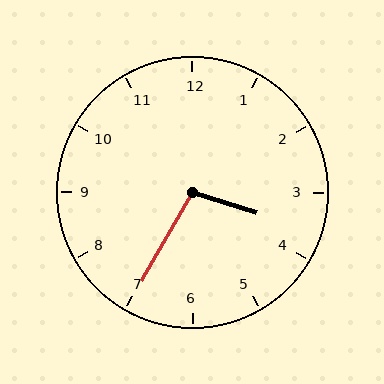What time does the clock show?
3:35.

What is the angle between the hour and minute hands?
Approximately 102 degrees.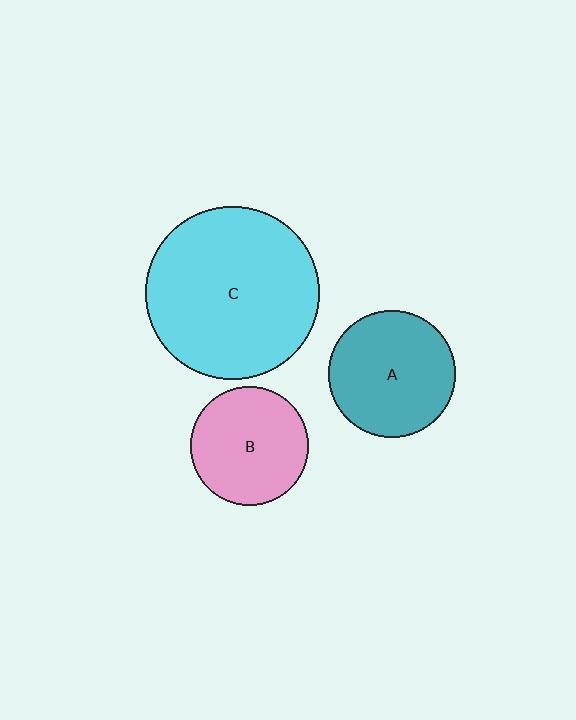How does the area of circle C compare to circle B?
Approximately 2.1 times.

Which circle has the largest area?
Circle C (cyan).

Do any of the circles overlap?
No, none of the circles overlap.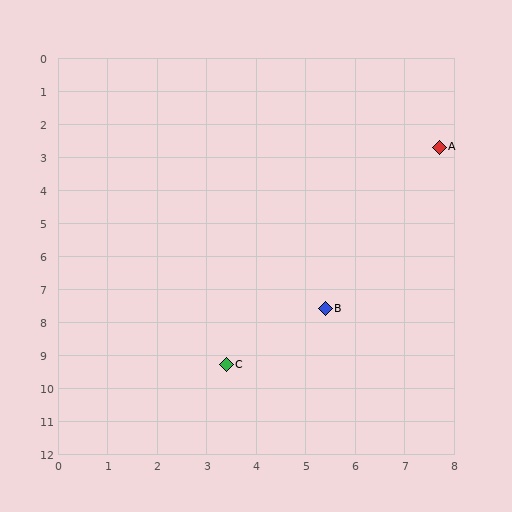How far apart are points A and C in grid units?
Points A and C are about 7.9 grid units apart.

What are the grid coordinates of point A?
Point A is at approximately (7.7, 2.7).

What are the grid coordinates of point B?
Point B is at approximately (5.4, 7.6).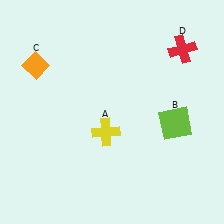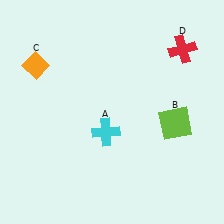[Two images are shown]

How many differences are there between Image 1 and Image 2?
There is 1 difference between the two images.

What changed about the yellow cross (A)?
In Image 1, A is yellow. In Image 2, it changed to cyan.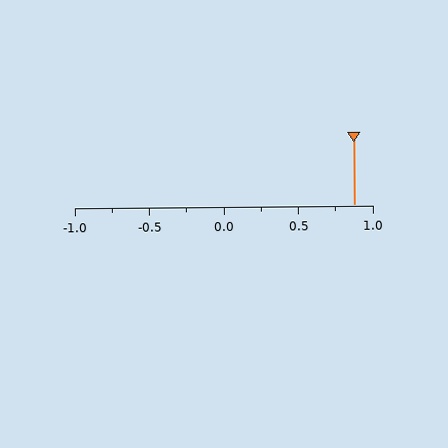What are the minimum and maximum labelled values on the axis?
The axis runs from -1.0 to 1.0.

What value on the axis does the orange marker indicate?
The marker indicates approximately 0.88.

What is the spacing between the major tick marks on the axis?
The major ticks are spaced 0.5 apart.